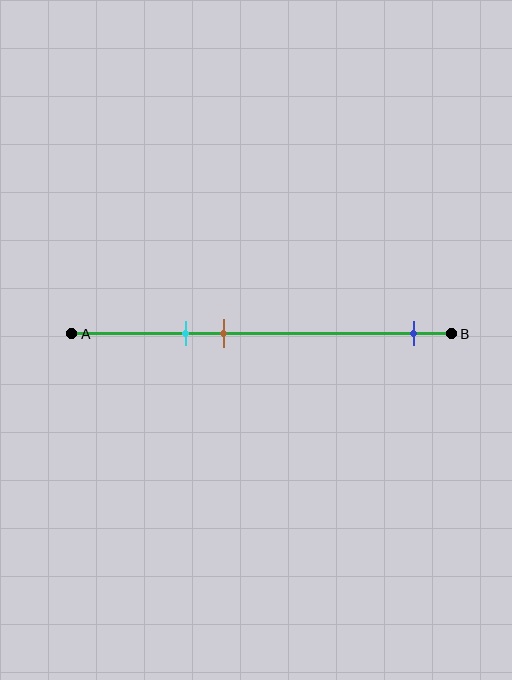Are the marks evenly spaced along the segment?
No, the marks are not evenly spaced.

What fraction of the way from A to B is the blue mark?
The blue mark is approximately 90% (0.9) of the way from A to B.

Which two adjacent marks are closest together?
The cyan and brown marks are the closest adjacent pair.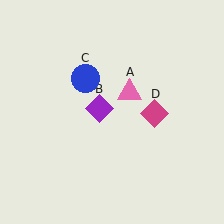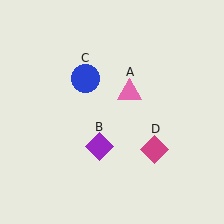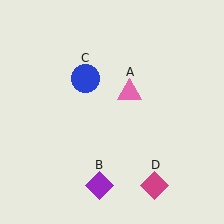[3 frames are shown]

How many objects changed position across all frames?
2 objects changed position: purple diamond (object B), magenta diamond (object D).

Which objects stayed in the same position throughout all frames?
Pink triangle (object A) and blue circle (object C) remained stationary.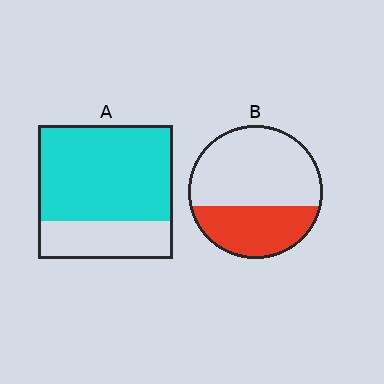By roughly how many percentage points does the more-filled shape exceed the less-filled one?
By roughly 35 percentage points (A over B).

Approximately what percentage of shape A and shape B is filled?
A is approximately 70% and B is approximately 35%.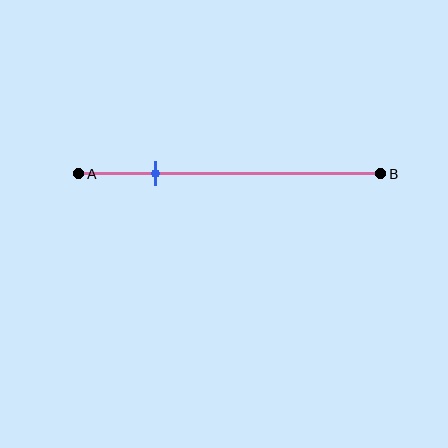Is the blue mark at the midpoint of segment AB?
No, the mark is at about 25% from A, not at the 50% midpoint.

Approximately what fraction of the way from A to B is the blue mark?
The blue mark is approximately 25% of the way from A to B.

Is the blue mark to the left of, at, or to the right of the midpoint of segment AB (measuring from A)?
The blue mark is to the left of the midpoint of segment AB.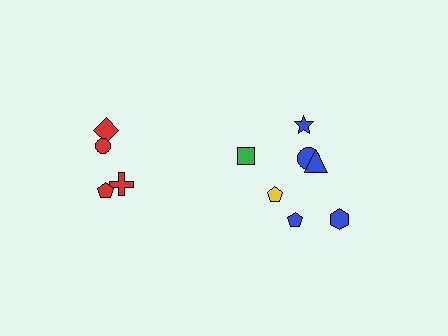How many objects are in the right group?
There are 7 objects.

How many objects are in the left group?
There are 4 objects.